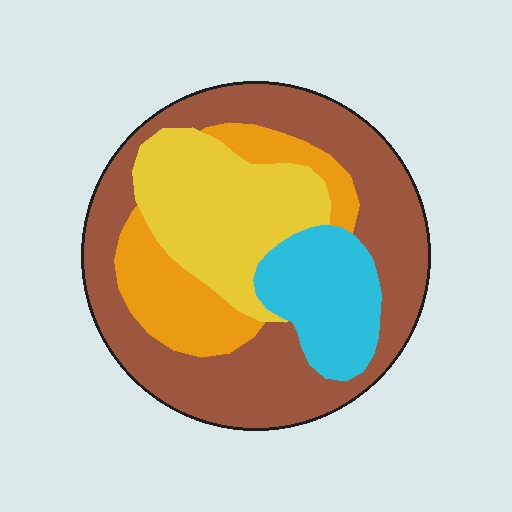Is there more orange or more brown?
Brown.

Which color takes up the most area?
Brown, at roughly 45%.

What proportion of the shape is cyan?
Cyan covers around 15% of the shape.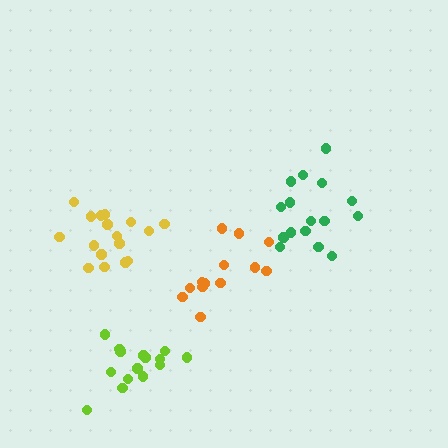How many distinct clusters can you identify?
There are 4 distinct clusters.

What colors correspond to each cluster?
The clusters are colored: lime, green, yellow, orange.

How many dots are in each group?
Group 1: 15 dots, Group 2: 16 dots, Group 3: 17 dots, Group 4: 13 dots (61 total).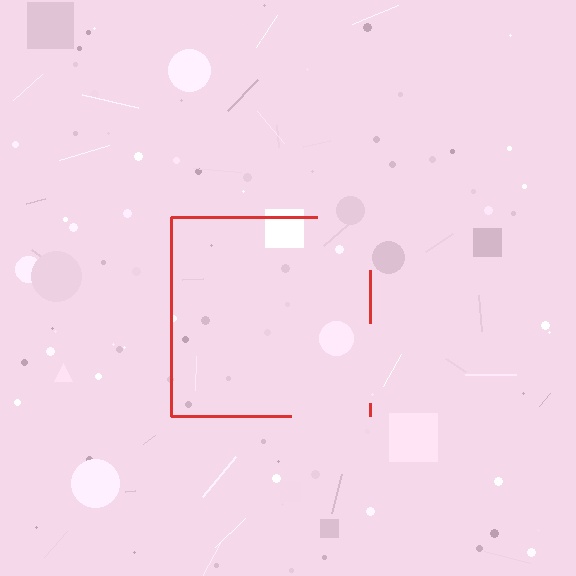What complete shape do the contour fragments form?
The contour fragments form a square.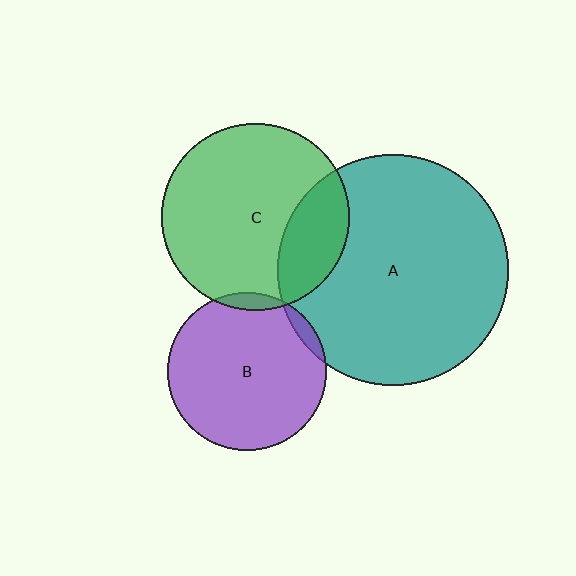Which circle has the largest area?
Circle A (teal).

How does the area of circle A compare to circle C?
Approximately 1.5 times.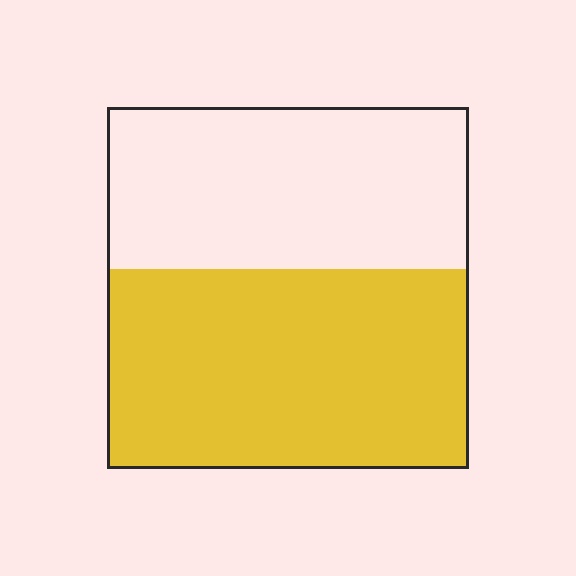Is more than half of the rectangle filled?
Yes.